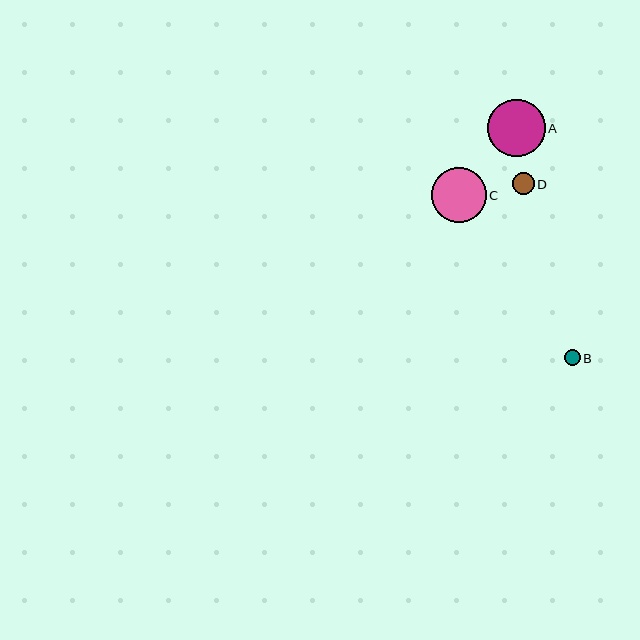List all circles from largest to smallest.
From largest to smallest: A, C, D, B.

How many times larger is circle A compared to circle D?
Circle A is approximately 2.6 times the size of circle D.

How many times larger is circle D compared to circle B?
Circle D is approximately 1.4 times the size of circle B.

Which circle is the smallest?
Circle B is the smallest with a size of approximately 16 pixels.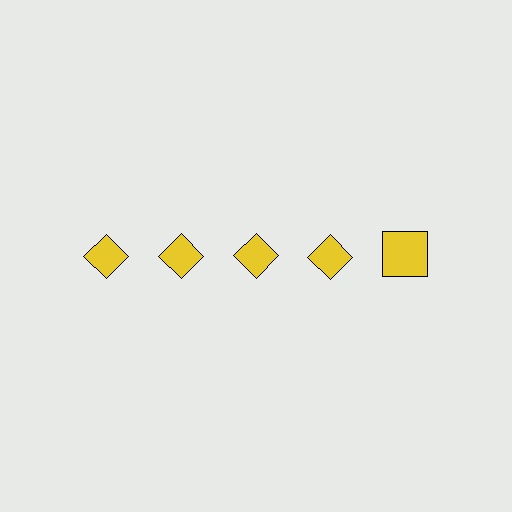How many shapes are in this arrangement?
There are 5 shapes arranged in a grid pattern.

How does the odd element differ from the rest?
It has a different shape: square instead of diamond.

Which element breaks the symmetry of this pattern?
The yellow square in the top row, rightmost column breaks the symmetry. All other shapes are yellow diamonds.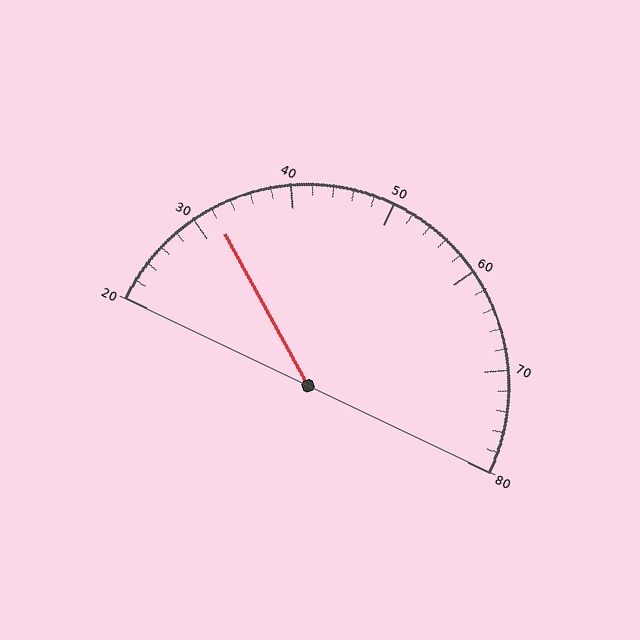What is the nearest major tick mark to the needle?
The nearest major tick mark is 30.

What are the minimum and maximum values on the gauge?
The gauge ranges from 20 to 80.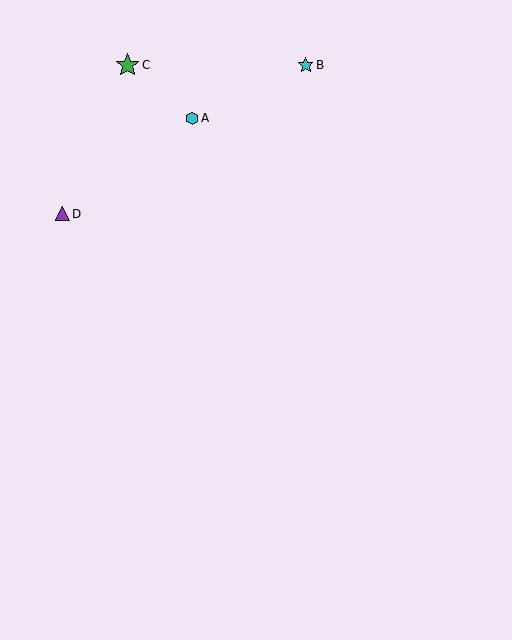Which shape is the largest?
The green star (labeled C) is the largest.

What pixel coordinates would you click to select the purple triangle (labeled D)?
Click at (63, 214) to select the purple triangle D.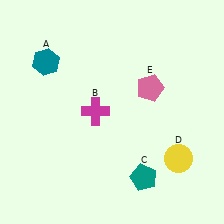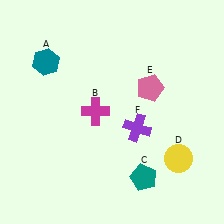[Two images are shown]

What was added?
A purple cross (F) was added in Image 2.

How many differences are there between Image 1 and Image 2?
There is 1 difference between the two images.